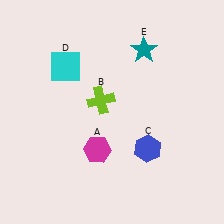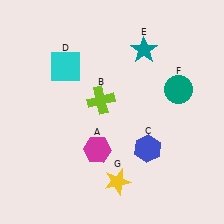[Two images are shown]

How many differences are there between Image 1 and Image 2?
There are 2 differences between the two images.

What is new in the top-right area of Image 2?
A teal circle (F) was added in the top-right area of Image 2.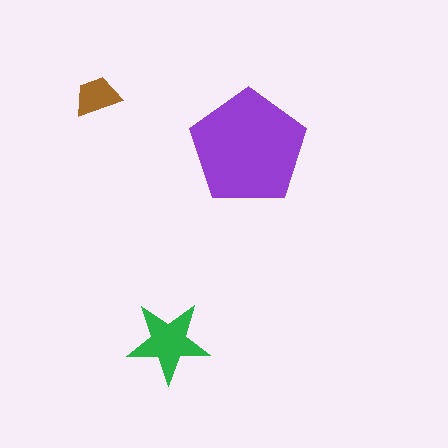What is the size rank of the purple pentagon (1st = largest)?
1st.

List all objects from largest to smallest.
The purple pentagon, the green star, the brown trapezoid.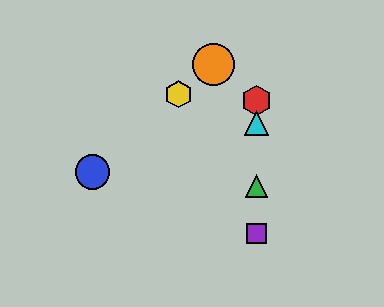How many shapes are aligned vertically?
4 shapes (the red hexagon, the green triangle, the purple square, the cyan triangle) are aligned vertically.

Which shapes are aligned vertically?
The red hexagon, the green triangle, the purple square, the cyan triangle are aligned vertically.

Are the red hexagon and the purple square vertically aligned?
Yes, both are at x≈257.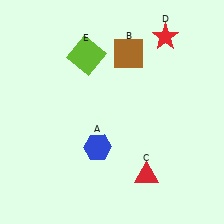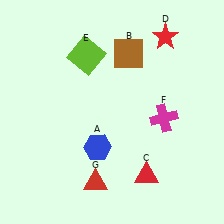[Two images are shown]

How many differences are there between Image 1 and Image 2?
There are 2 differences between the two images.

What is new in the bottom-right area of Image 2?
A magenta cross (F) was added in the bottom-right area of Image 2.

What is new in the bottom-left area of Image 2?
A red triangle (G) was added in the bottom-left area of Image 2.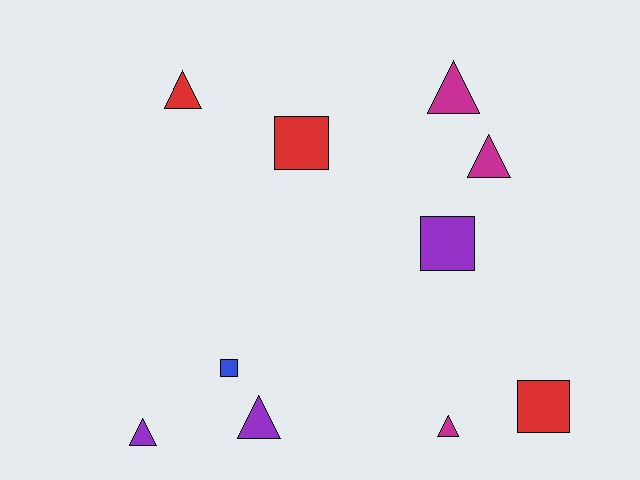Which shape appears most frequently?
Triangle, with 6 objects.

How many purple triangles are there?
There are 2 purple triangles.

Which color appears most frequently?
Purple, with 3 objects.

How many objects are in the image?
There are 10 objects.